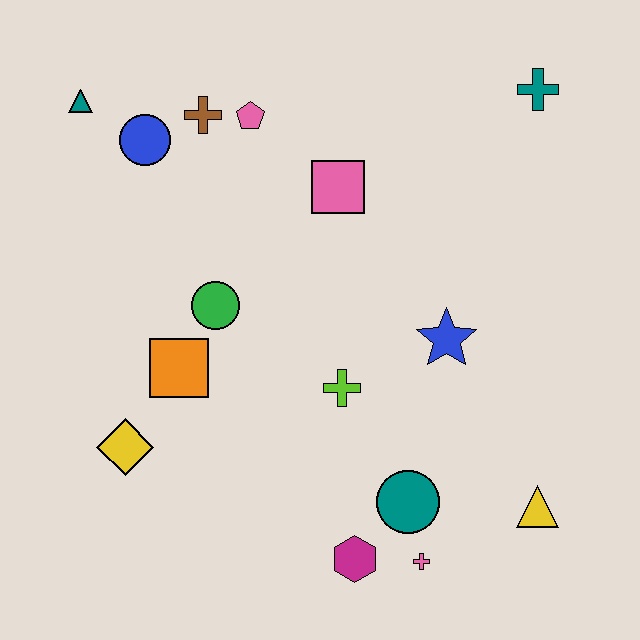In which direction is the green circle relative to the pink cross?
The green circle is above the pink cross.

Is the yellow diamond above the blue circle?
No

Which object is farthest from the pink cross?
The teal triangle is farthest from the pink cross.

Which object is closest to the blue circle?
The brown cross is closest to the blue circle.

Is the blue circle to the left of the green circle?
Yes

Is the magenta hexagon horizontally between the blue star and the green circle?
Yes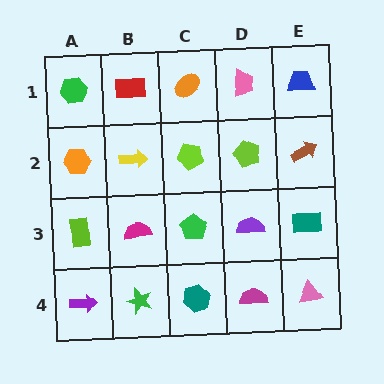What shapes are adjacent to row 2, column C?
An orange ellipse (row 1, column C), a green pentagon (row 3, column C), a yellow arrow (row 2, column B), a lime pentagon (row 2, column D).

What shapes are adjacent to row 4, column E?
A teal rectangle (row 3, column E), a magenta semicircle (row 4, column D).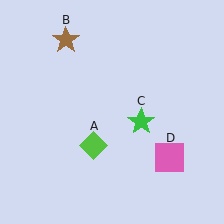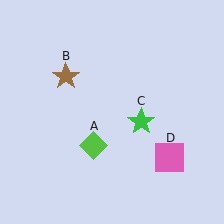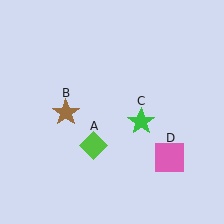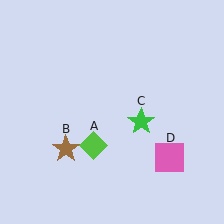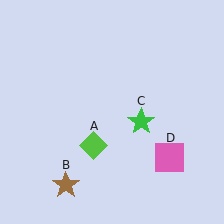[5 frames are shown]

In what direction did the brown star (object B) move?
The brown star (object B) moved down.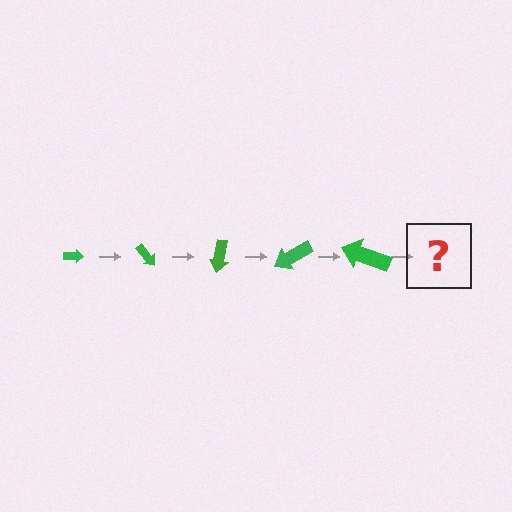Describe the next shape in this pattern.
It should be an arrow, larger than the previous one and rotated 250 degrees from the start.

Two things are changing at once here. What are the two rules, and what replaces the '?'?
The two rules are that the arrow grows larger each step and it rotates 50 degrees each step. The '?' should be an arrow, larger than the previous one and rotated 250 degrees from the start.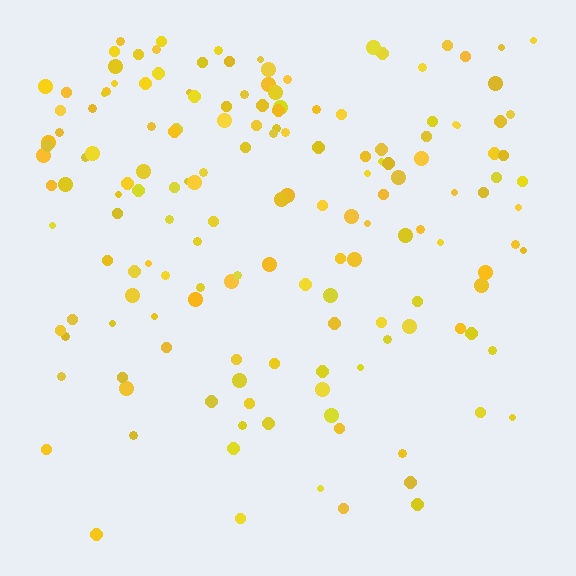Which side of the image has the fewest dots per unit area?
The bottom.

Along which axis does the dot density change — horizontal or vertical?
Vertical.